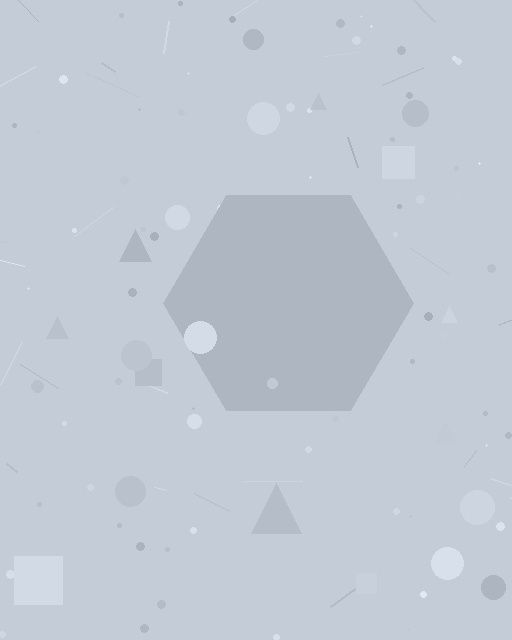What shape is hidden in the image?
A hexagon is hidden in the image.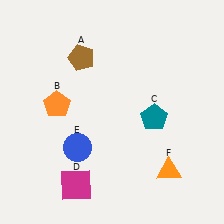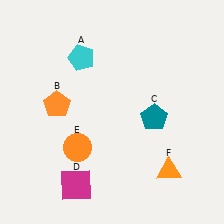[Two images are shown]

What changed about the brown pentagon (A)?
In Image 1, A is brown. In Image 2, it changed to cyan.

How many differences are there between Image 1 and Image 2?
There are 2 differences between the two images.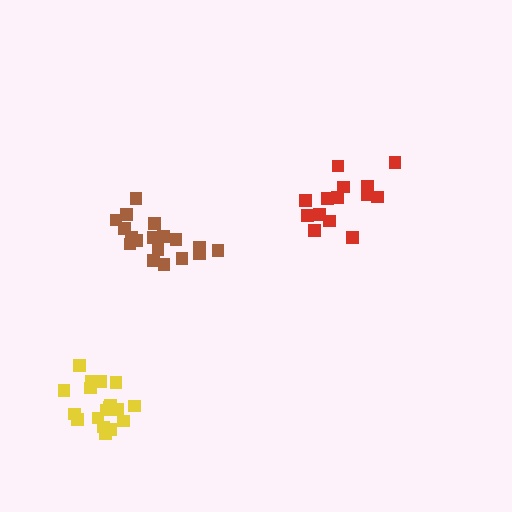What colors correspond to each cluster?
The clusters are colored: red, brown, yellow.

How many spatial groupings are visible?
There are 3 spatial groupings.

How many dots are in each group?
Group 1: 14 dots, Group 2: 19 dots, Group 3: 18 dots (51 total).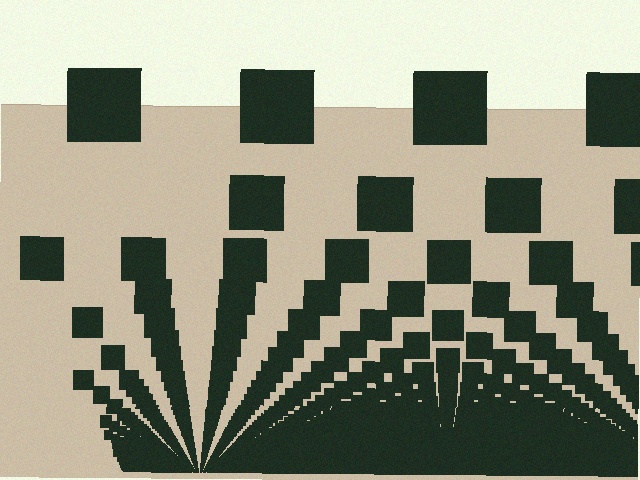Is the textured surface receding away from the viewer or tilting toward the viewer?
The surface appears to tilt toward the viewer. Texture elements get larger and sparser toward the top.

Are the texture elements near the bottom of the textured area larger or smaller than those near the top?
Smaller. The gradient is inverted — elements near the bottom are smaller and denser.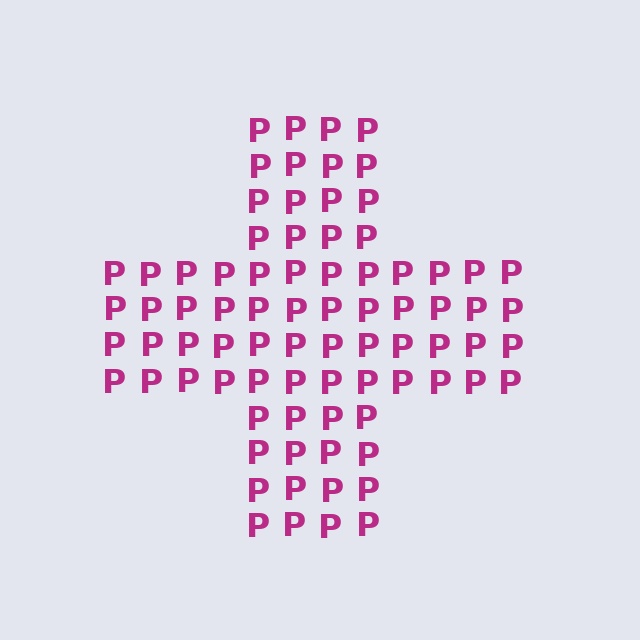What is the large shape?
The large shape is a cross.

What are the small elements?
The small elements are letter P's.